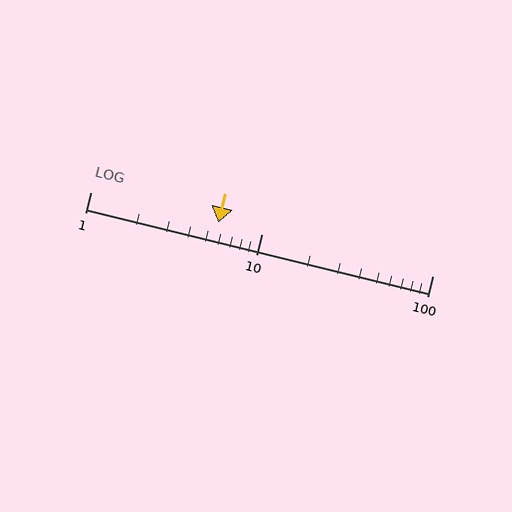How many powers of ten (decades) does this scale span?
The scale spans 2 decades, from 1 to 100.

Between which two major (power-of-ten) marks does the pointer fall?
The pointer is between 1 and 10.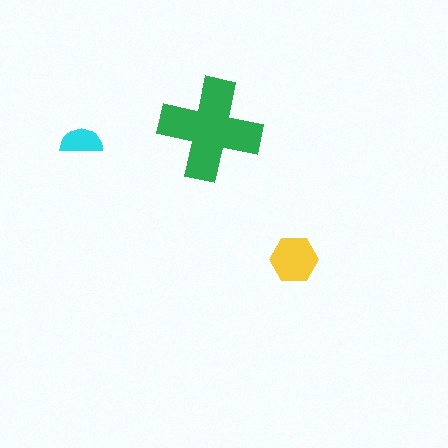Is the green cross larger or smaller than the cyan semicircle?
Larger.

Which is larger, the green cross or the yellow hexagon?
The green cross.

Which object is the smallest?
The cyan semicircle.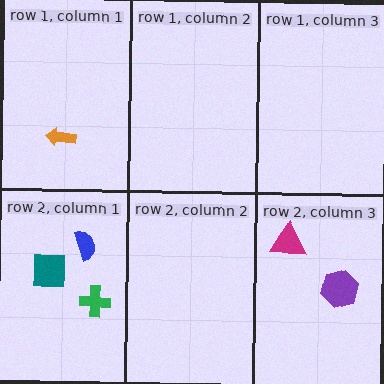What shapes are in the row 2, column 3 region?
The magenta triangle, the purple hexagon.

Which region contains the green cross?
The row 2, column 1 region.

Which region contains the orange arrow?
The row 1, column 1 region.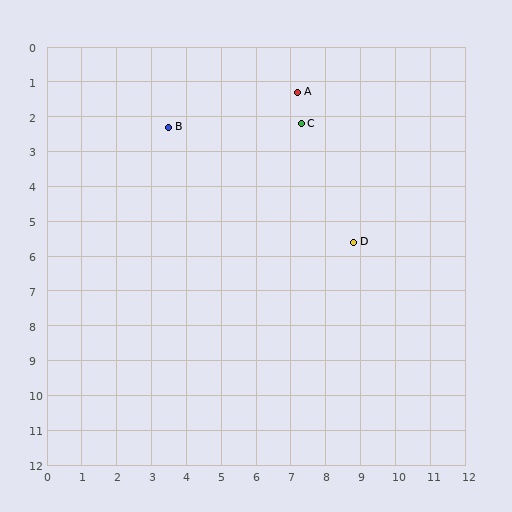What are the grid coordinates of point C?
Point C is at approximately (7.3, 2.2).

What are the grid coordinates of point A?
Point A is at approximately (7.2, 1.3).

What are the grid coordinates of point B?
Point B is at approximately (3.5, 2.3).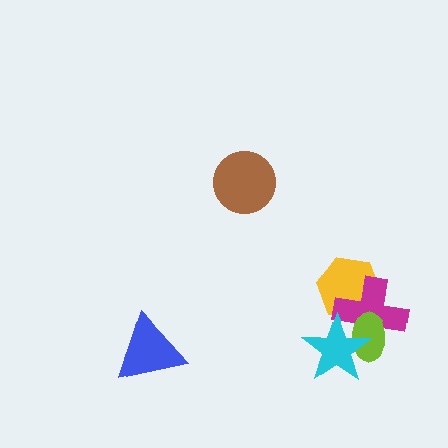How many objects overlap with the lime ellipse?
2 objects overlap with the lime ellipse.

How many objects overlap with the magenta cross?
3 objects overlap with the magenta cross.